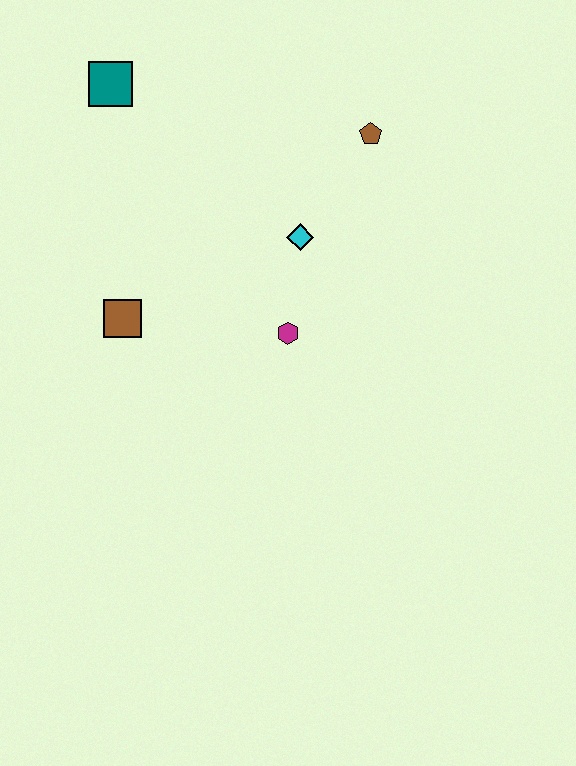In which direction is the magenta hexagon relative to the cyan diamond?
The magenta hexagon is below the cyan diamond.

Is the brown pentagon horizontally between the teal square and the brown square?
No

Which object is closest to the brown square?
The magenta hexagon is closest to the brown square.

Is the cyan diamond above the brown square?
Yes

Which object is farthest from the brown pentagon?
The brown square is farthest from the brown pentagon.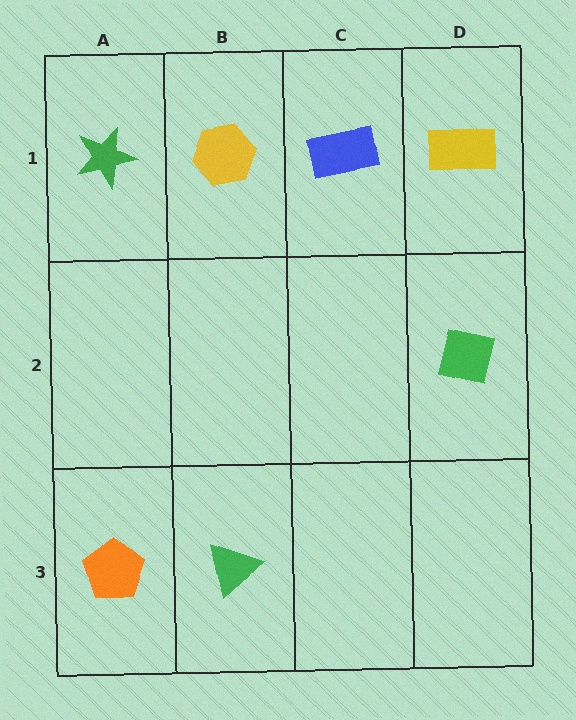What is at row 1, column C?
A blue rectangle.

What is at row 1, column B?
A yellow hexagon.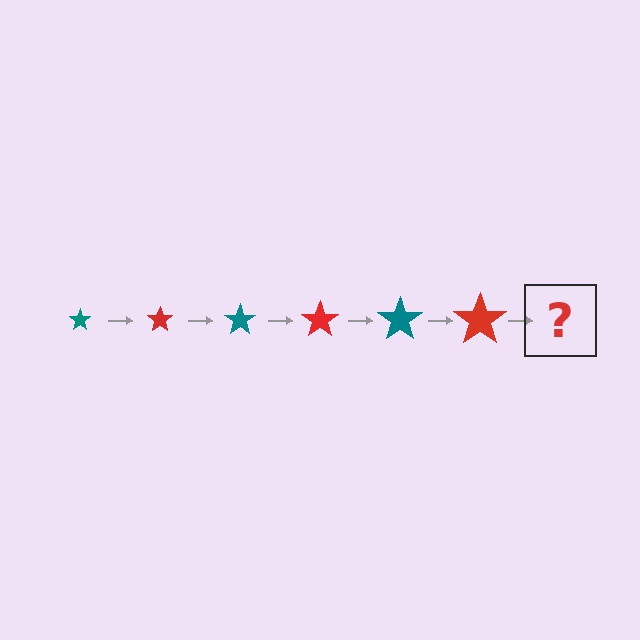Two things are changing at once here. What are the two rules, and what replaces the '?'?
The two rules are that the star grows larger each step and the color cycles through teal and red. The '?' should be a teal star, larger than the previous one.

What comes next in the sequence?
The next element should be a teal star, larger than the previous one.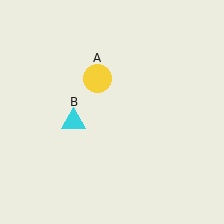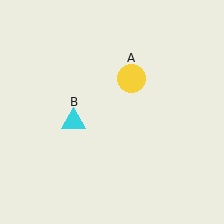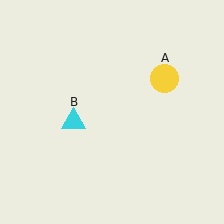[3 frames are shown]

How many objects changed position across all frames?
1 object changed position: yellow circle (object A).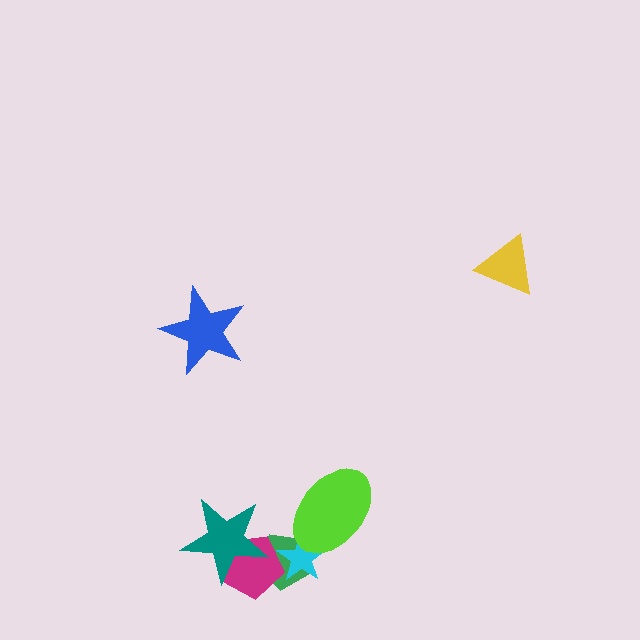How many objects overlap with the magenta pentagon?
3 objects overlap with the magenta pentagon.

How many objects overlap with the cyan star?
3 objects overlap with the cyan star.